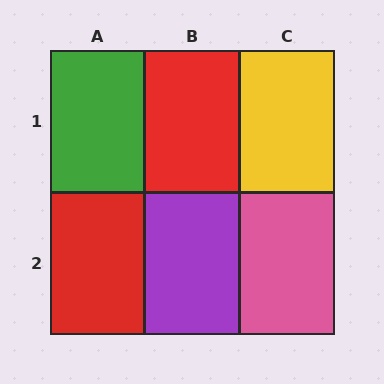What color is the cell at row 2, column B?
Purple.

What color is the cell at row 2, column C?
Pink.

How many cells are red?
2 cells are red.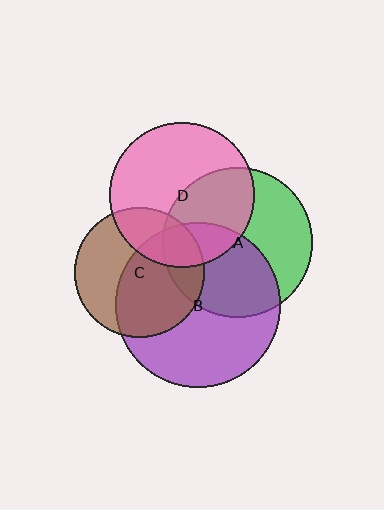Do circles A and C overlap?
Yes.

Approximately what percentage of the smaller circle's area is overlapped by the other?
Approximately 20%.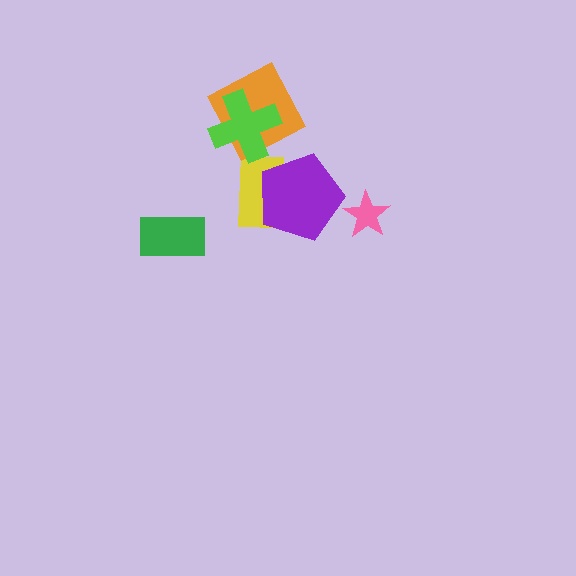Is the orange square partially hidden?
Yes, it is partially covered by another shape.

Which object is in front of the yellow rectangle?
The purple pentagon is in front of the yellow rectangle.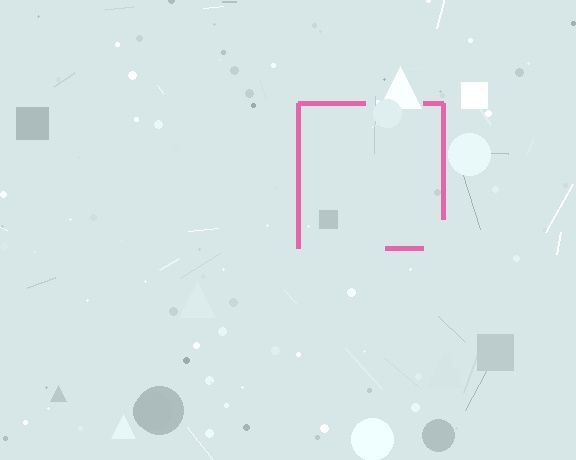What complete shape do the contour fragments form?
The contour fragments form a square.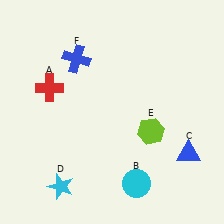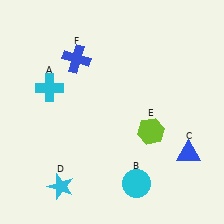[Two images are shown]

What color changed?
The cross (A) changed from red in Image 1 to cyan in Image 2.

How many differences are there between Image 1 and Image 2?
There is 1 difference between the two images.